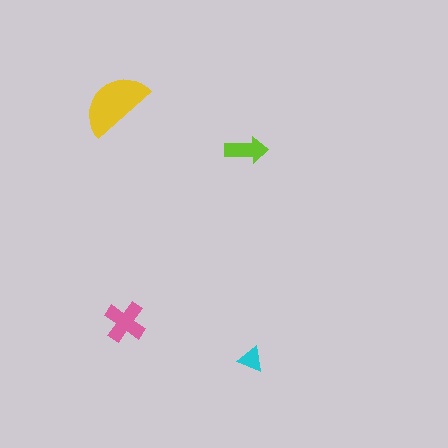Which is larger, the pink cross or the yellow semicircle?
The yellow semicircle.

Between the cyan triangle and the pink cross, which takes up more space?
The pink cross.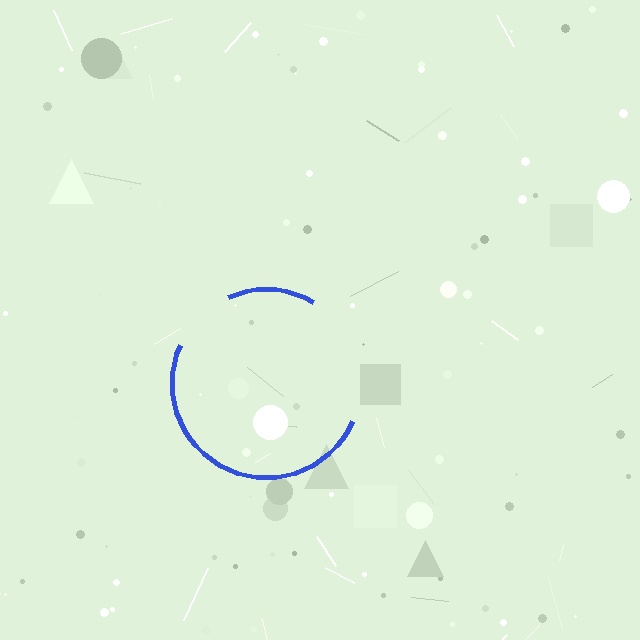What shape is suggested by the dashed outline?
The dashed outline suggests a circle.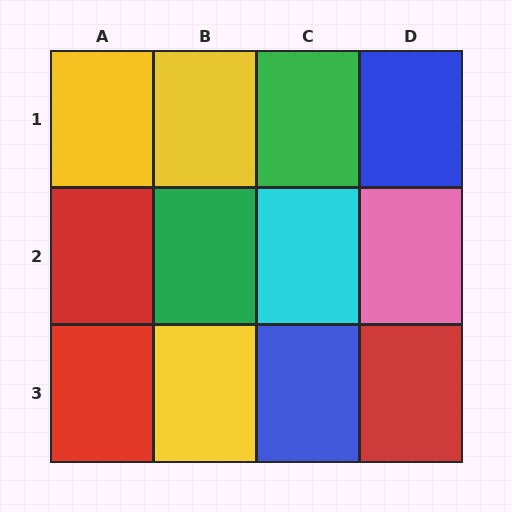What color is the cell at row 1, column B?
Yellow.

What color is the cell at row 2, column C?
Cyan.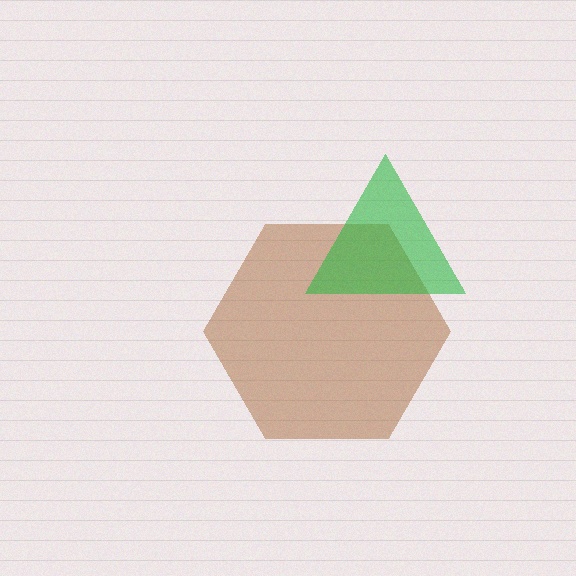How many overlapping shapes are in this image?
There are 2 overlapping shapes in the image.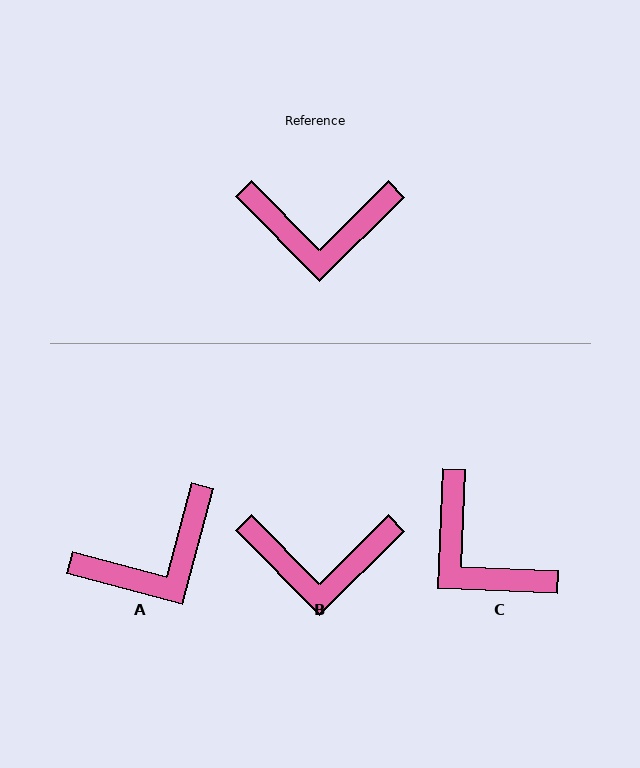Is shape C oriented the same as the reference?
No, it is off by about 48 degrees.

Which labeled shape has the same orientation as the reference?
B.